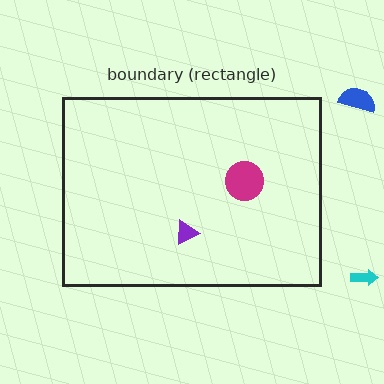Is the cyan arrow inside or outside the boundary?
Outside.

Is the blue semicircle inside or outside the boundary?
Outside.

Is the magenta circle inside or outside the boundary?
Inside.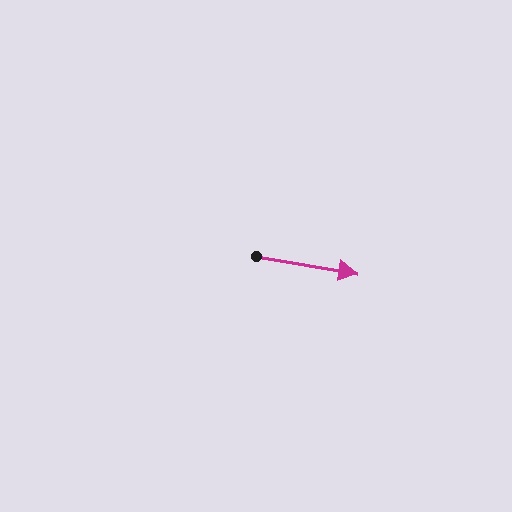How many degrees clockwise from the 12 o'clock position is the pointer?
Approximately 100 degrees.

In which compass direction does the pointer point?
East.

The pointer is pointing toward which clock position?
Roughly 3 o'clock.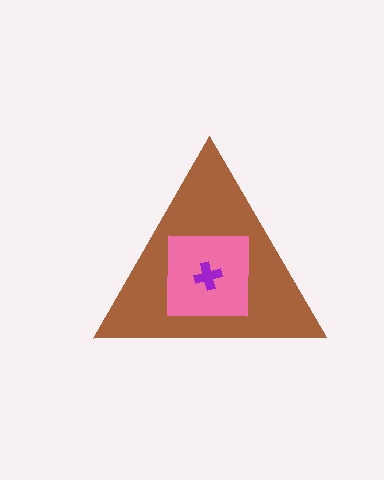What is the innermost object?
The purple cross.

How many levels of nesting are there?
3.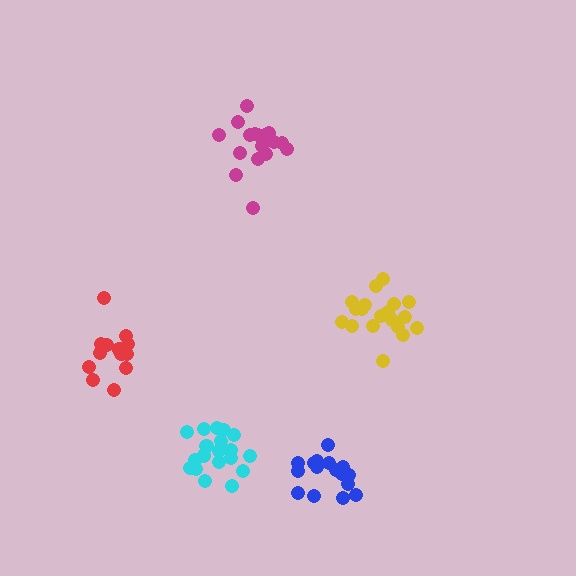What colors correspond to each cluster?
The clusters are colored: cyan, blue, yellow, red, magenta.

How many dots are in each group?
Group 1: 19 dots, Group 2: 16 dots, Group 3: 19 dots, Group 4: 14 dots, Group 5: 17 dots (85 total).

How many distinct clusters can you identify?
There are 5 distinct clusters.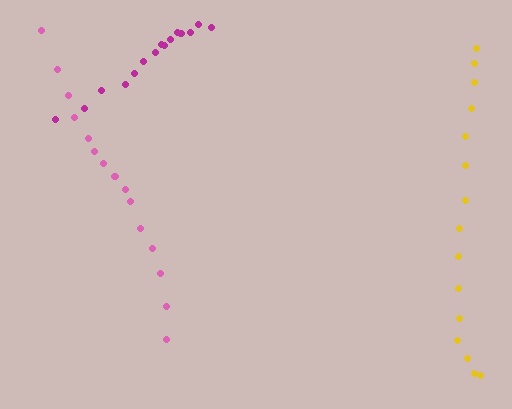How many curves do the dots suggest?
There are 3 distinct paths.